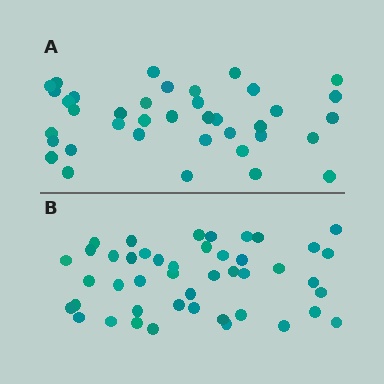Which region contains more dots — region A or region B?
Region B (the bottom region) has more dots.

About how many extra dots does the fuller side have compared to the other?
Region B has roughly 8 or so more dots than region A.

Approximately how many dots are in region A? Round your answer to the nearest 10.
About 40 dots. (The exact count is 38, which rounds to 40.)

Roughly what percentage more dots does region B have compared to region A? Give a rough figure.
About 20% more.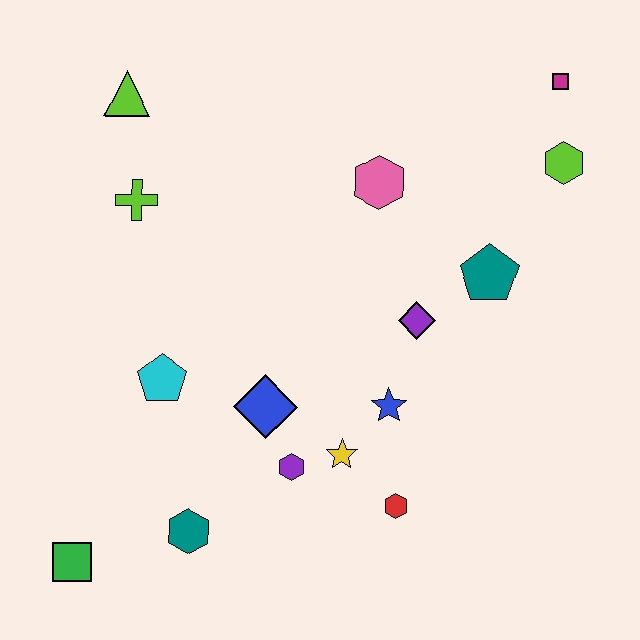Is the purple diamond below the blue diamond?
No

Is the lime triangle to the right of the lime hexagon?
No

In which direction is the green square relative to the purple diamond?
The green square is to the left of the purple diamond.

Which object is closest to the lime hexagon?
The magenta square is closest to the lime hexagon.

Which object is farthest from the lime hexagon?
The green square is farthest from the lime hexagon.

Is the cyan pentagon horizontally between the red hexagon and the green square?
Yes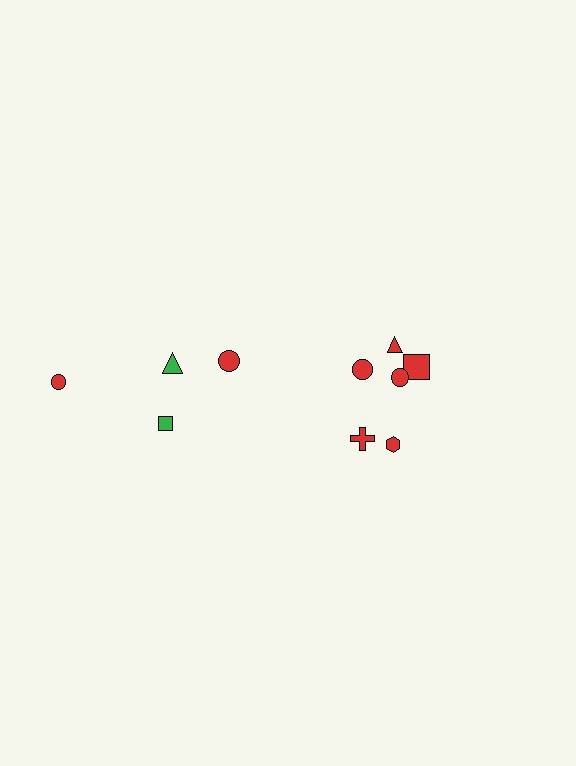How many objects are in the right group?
There are 6 objects.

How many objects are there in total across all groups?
There are 10 objects.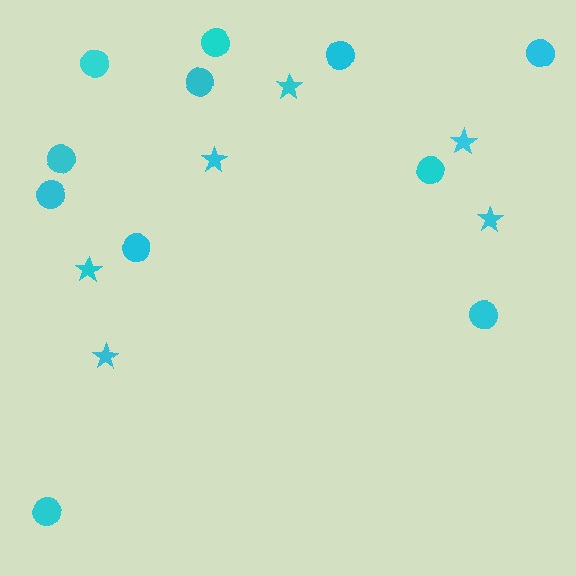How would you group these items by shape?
There are 2 groups: one group of stars (6) and one group of circles (11).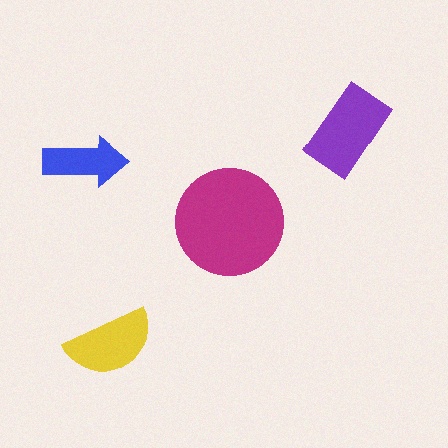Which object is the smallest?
The blue arrow.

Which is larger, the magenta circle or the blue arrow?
The magenta circle.